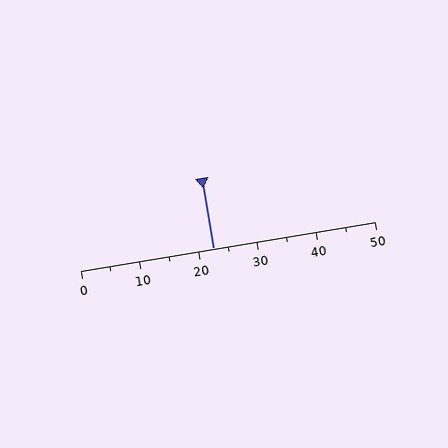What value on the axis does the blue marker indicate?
The marker indicates approximately 22.5.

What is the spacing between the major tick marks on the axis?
The major ticks are spaced 10 apart.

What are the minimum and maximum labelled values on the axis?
The axis runs from 0 to 50.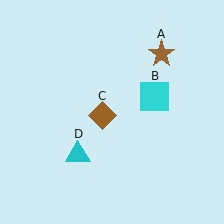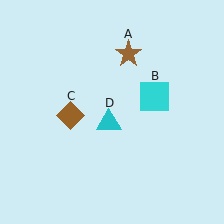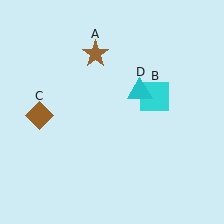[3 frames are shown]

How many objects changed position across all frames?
3 objects changed position: brown star (object A), brown diamond (object C), cyan triangle (object D).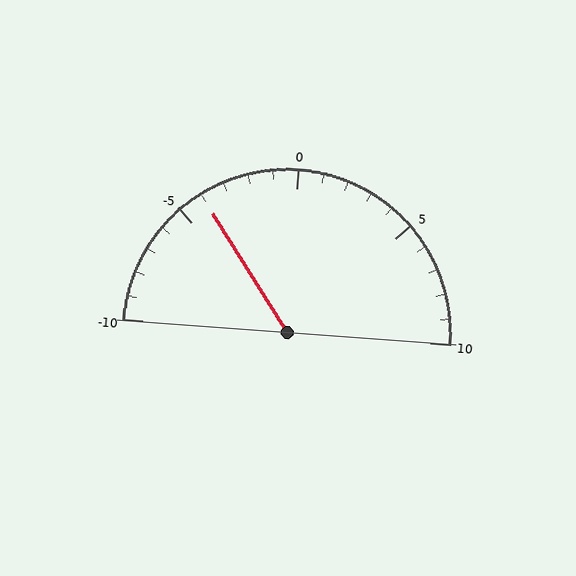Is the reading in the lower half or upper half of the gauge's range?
The reading is in the lower half of the range (-10 to 10).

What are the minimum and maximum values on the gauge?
The gauge ranges from -10 to 10.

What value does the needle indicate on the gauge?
The needle indicates approximately -4.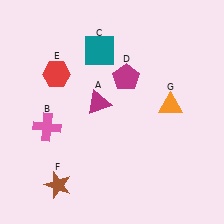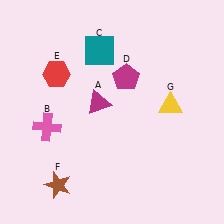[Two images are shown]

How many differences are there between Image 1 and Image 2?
There is 1 difference between the two images.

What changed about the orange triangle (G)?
In Image 1, G is orange. In Image 2, it changed to yellow.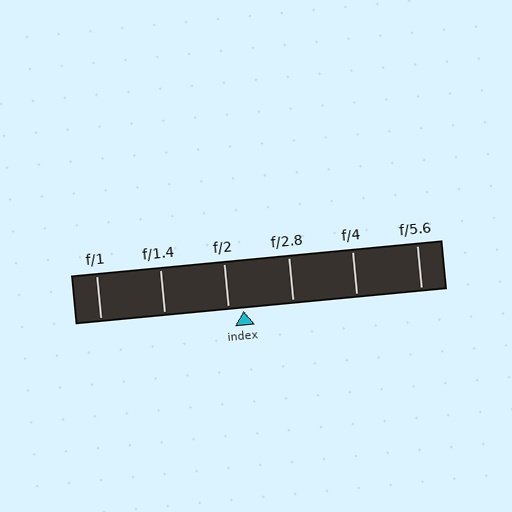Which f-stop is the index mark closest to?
The index mark is closest to f/2.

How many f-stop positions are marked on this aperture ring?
There are 6 f-stop positions marked.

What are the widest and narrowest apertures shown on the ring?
The widest aperture shown is f/1 and the narrowest is f/5.6.